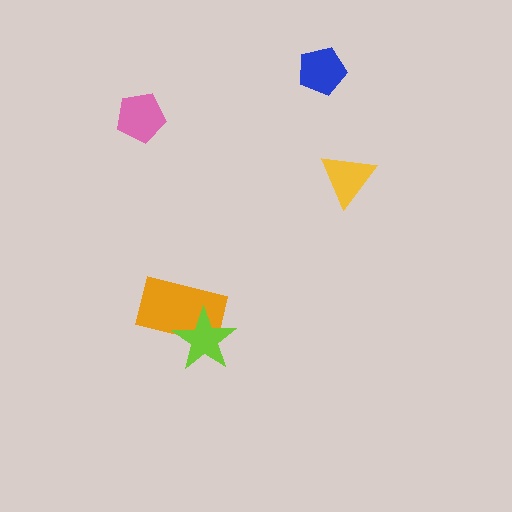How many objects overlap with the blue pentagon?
0 objects overlap with the blue pentagon.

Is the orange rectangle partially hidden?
Yes, it is partially covered by another shape.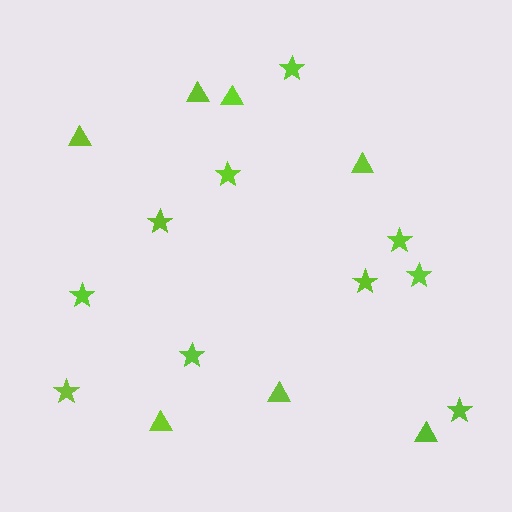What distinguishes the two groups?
There are 2 groups: one group of triangles (7) and one group of stars (10).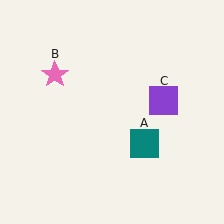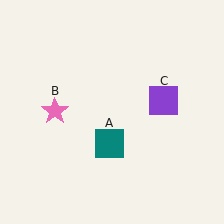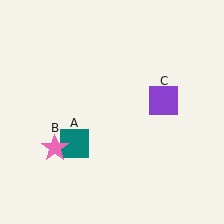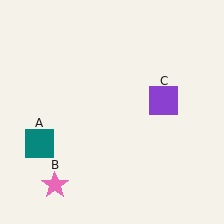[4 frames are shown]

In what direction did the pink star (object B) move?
The pink star (object B) moved down.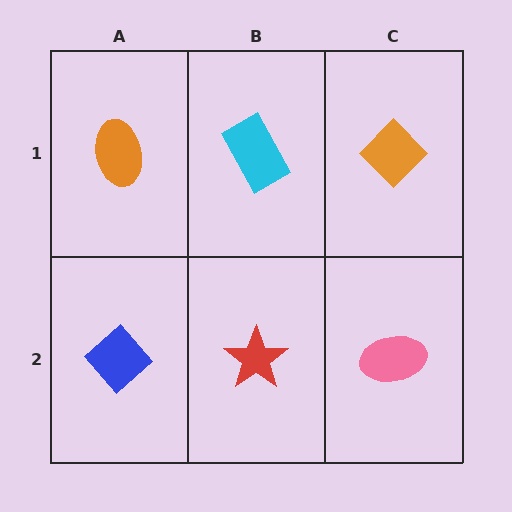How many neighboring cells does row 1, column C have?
2.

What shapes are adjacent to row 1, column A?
A blue diamond (row 2, column A), a cyan rectangle (row 1, column B).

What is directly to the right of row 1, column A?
A cyan rectangle.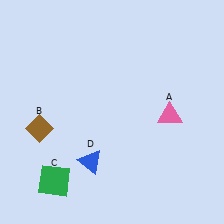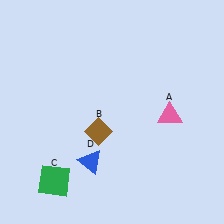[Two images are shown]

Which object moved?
The brown diamond (B) moved right.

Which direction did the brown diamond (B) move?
The brown diamond (B) moved right.